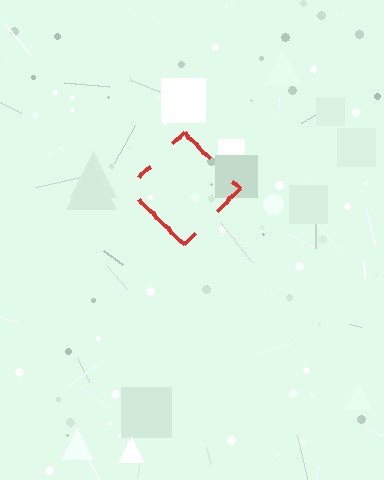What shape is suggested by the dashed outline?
The dashed outline suggests a diamond.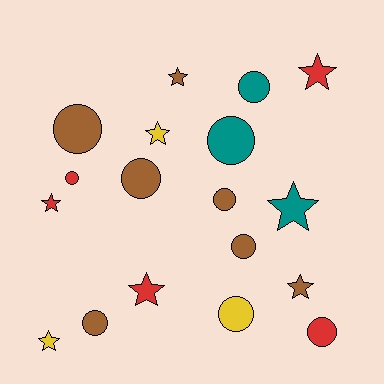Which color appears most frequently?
Brown, with 7 objects.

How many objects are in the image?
There are 18 objects.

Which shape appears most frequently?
Circle, with 10 objects.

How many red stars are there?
There are 3 red stars.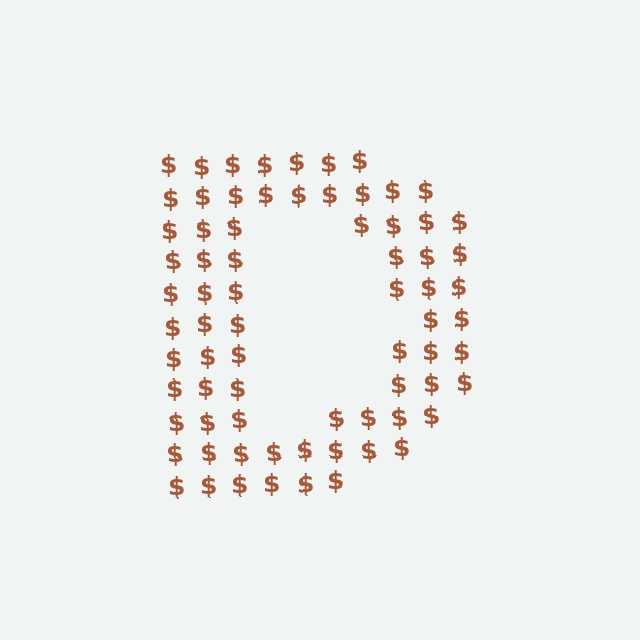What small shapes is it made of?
It is made of small dollar signs.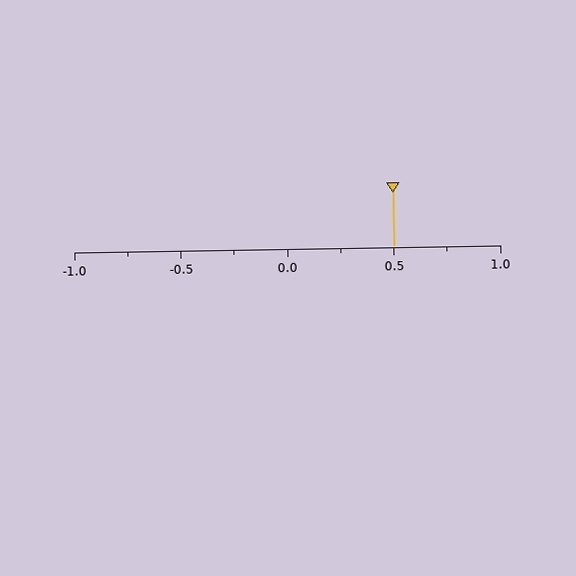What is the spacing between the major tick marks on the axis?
The major ticks are spaced 0.5 apart.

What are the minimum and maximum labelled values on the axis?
The axis runs from -1.0 to 1.0.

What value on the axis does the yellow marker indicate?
The marker indicates approximately 0.5.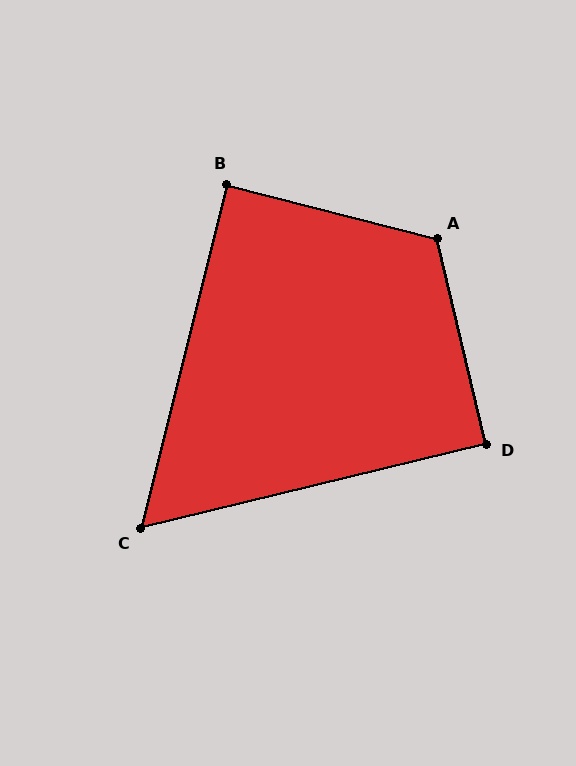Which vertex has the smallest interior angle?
C, at approximately 62 degrees.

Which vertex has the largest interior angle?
A, at approximately 118 degrees.